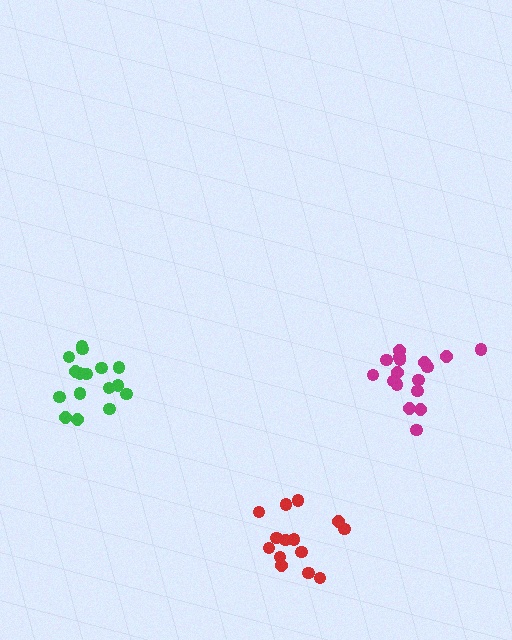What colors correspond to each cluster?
The clusters are colored: magenta, red, green.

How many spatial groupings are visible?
There are 3 spatial groupings.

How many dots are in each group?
Group 1: 17 dots, Group 2: 14 dots, Group 3: 16 dots (47 total).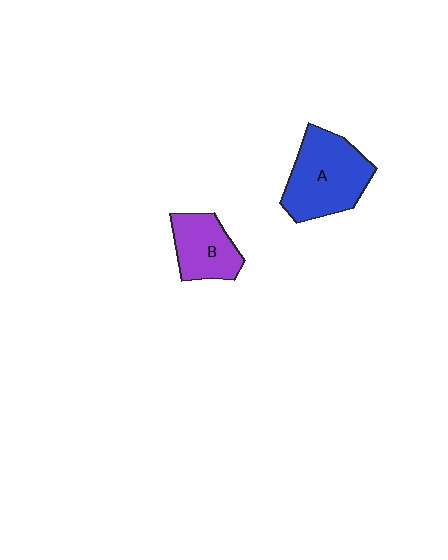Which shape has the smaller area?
Shape B (purple).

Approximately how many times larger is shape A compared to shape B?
Approximately 1.6 times.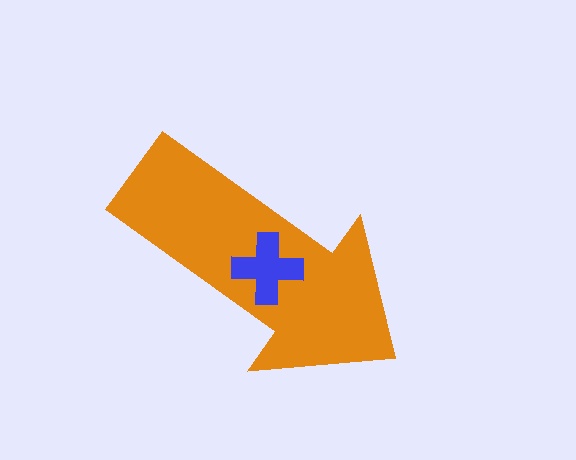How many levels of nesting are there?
2.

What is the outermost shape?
The orange arrow.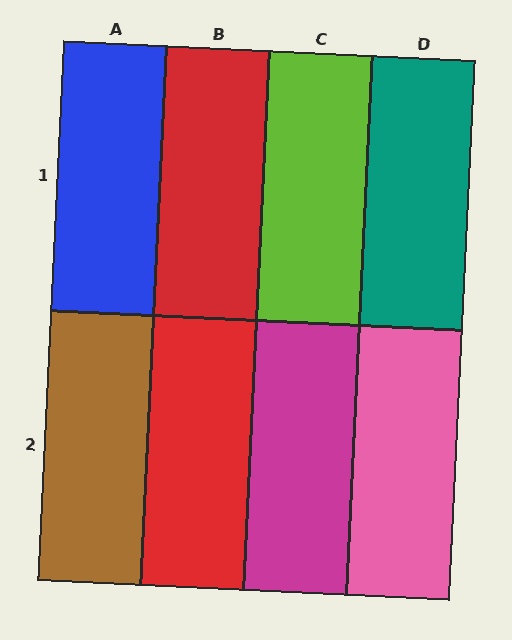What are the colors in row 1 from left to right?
Blue, red, lime, teal.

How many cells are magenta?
1 cell is magenta.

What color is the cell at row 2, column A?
Brown.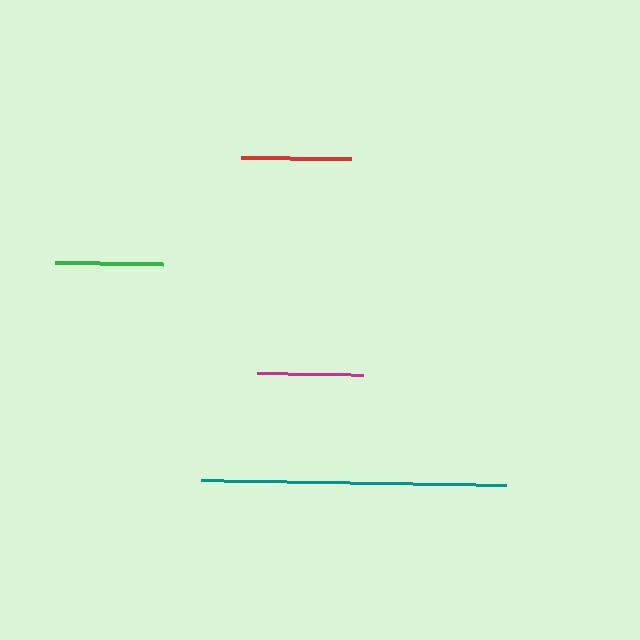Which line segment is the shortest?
The magenta line is the shortest at approximately 106 pixels.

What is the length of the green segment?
The green segment is approximately 109 pixels long.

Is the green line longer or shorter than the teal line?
The teal line is longer than the green line.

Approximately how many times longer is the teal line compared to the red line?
The teal line is approximately 2.8 times the length of the red line.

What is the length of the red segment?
The red segment is approximately 110 pixels long.